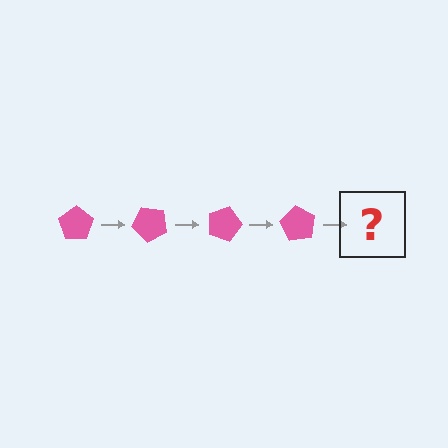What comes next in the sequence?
The next element should be a pink pentagon rotated 180 degrees.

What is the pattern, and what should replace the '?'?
The pattern is that the pentagon rotates 45 degrees each step. The '?' should be a pink pentagon rotated 180 degrees.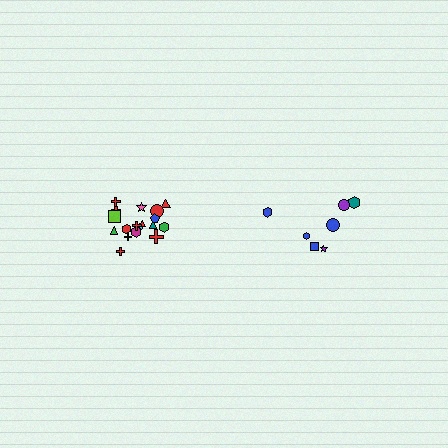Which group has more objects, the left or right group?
The left group.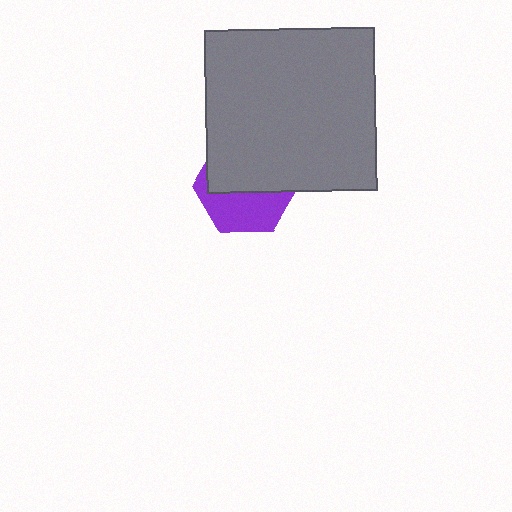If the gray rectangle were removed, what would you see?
You would see the complete purple hexagon.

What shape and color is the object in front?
The object in front is a gray rectangle.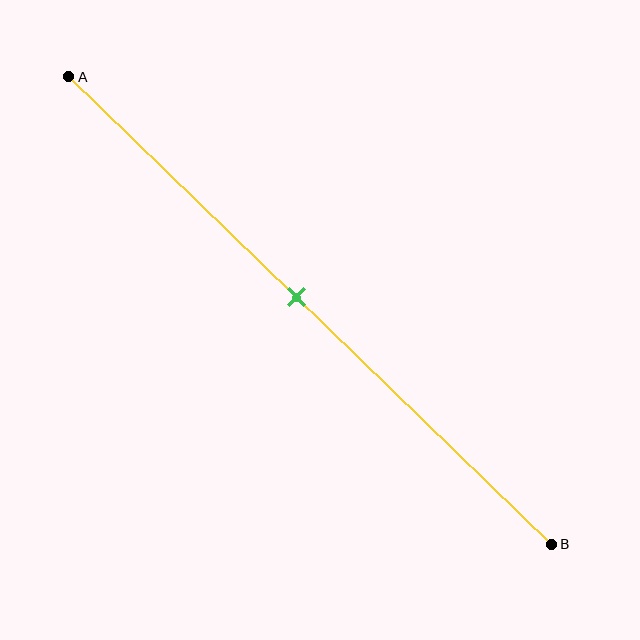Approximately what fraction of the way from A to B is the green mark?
The green mark is approximately 45% of the way from A to B.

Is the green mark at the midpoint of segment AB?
Yes, the mark is approximately at the midpoint.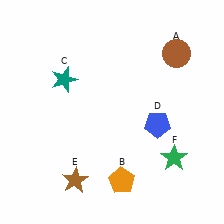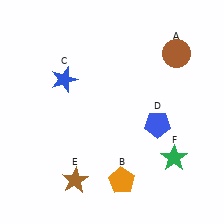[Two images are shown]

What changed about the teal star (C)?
In Image 1, C is teal. In Image 2, it changed to blue.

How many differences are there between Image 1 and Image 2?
There is 1 difference between the two images.